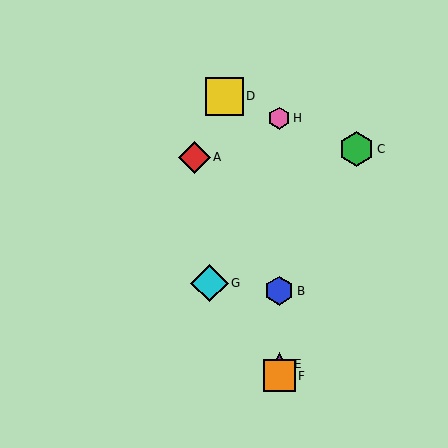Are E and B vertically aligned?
Yes, both are at x≈279.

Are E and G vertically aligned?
No, E is at x≈279 and G is at x≈209.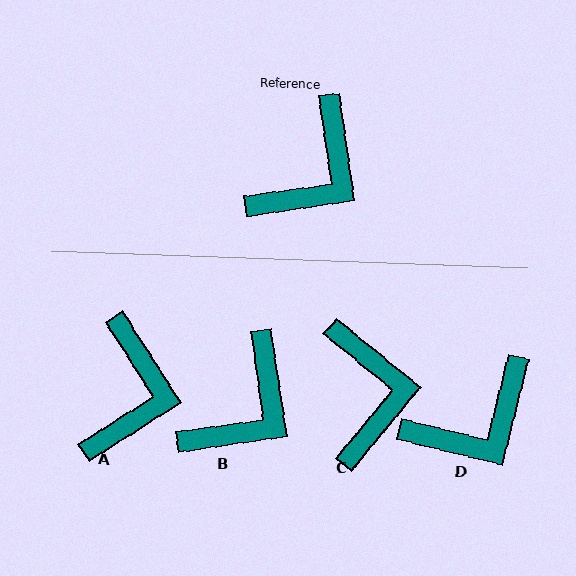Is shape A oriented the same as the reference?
No, it is off by about 24 degrees.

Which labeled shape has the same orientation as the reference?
B.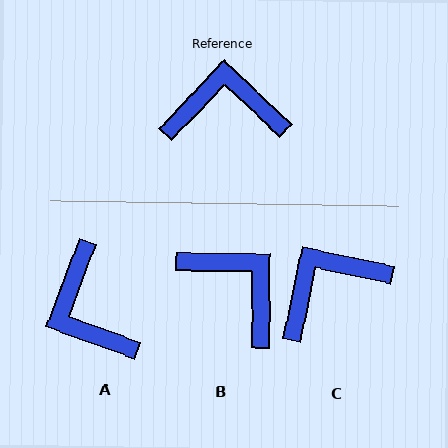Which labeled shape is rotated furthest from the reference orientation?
A, about 113 degrees away.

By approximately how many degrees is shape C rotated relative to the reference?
Approximately 31 degrees counter-clockwise.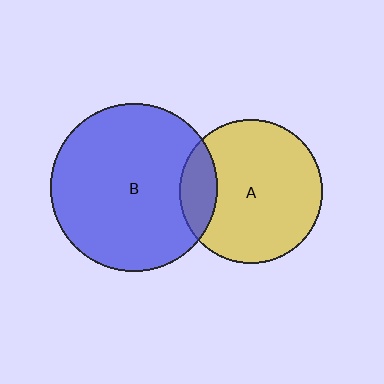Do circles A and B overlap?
Yes.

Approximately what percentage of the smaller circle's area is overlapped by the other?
Approximately 15%.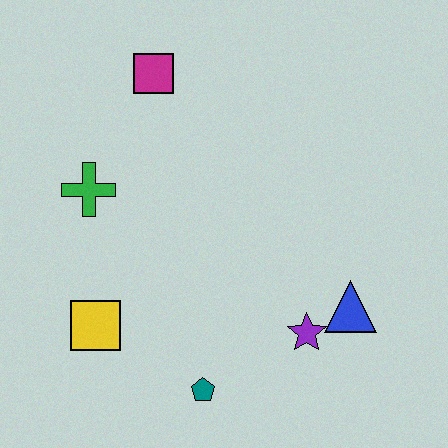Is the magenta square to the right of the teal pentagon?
No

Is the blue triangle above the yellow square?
Yes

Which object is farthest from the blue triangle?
The magenta square is farthest from the blue triangle.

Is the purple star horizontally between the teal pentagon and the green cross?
No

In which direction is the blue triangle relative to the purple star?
The blue triangle is to the right of the purple star.